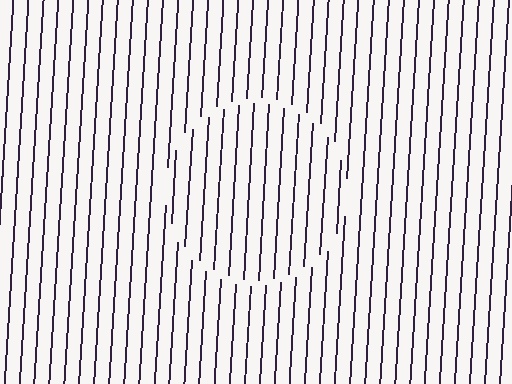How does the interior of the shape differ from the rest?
The interior of the shape contains the same grating, shifted by half a period — the contour is defined by the phase discontinuity where line-ends from the inner and outer gratings abut.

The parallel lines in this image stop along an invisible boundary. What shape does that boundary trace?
An illusory circle. The interior of the shape contains the same grating, shifted by half a period — the contour is defined by the phase discontinuity where line-ends from the inner and outer gratings abut.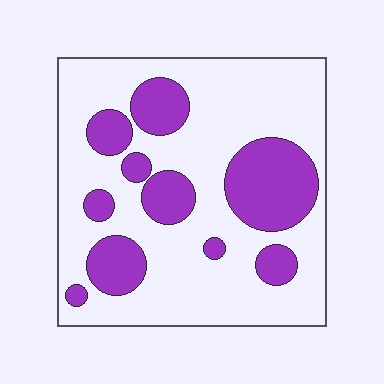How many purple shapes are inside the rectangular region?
10.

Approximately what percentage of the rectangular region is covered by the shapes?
Approximately 30%.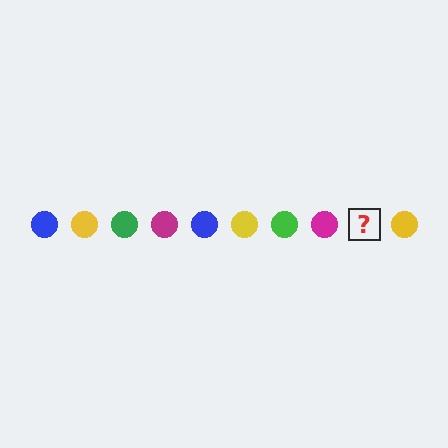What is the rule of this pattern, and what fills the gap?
The rule is that the pattern cycles through blue, yellow, green, magenta circles. The gap should be filled with a blue circle.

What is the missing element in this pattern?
The missing element is a blue circle.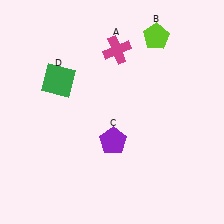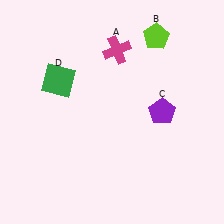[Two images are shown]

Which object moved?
The purple pentagon (C) moved right.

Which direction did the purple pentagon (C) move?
The purple pentagon (C) moved right.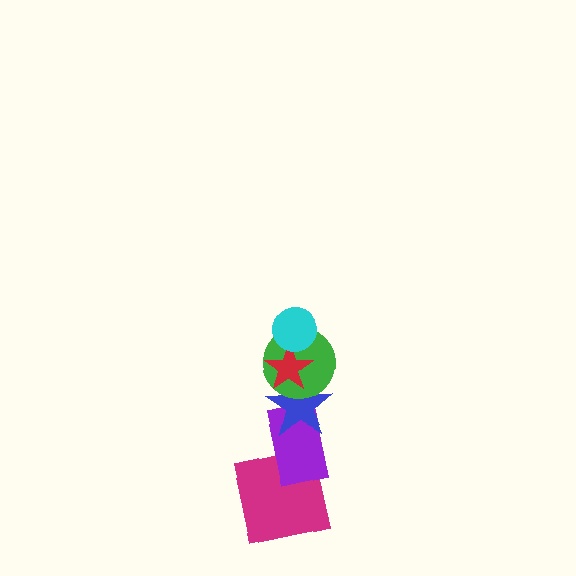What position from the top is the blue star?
The blue star is 4th from the top.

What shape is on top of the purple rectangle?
The blue star is on top of the purple rectangle.